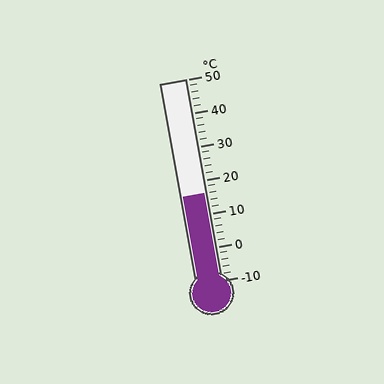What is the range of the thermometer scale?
The thermometer scale ranges from -10°C to 50°C.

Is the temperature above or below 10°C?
The temperature is above 10°C.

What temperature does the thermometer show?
The thermometer shows approximately 16°C.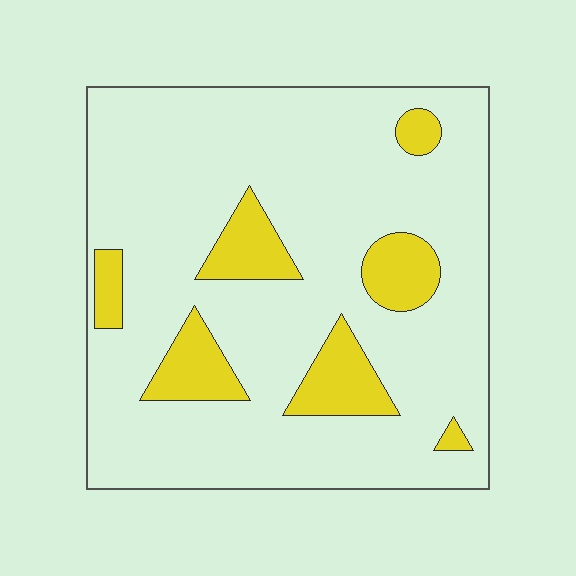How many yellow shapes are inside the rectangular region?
7.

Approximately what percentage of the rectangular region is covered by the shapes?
Approximately 15%.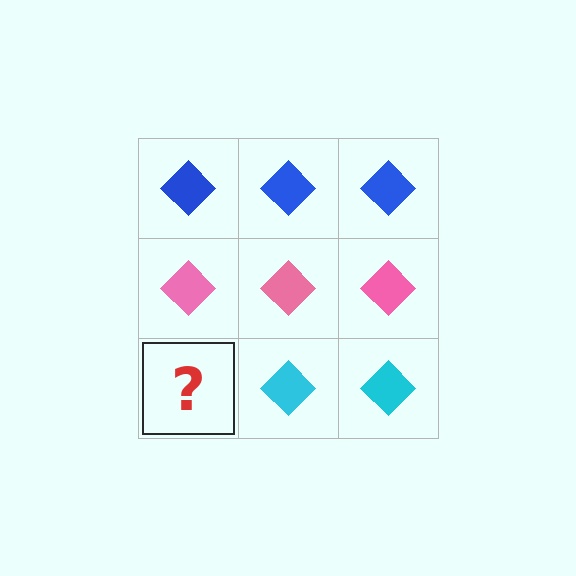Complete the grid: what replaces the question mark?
The question mark should be replaced with a cyan diamond.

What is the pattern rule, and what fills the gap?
The rule is that each row has a consistent color. The gap should be filled with a cyan diamond.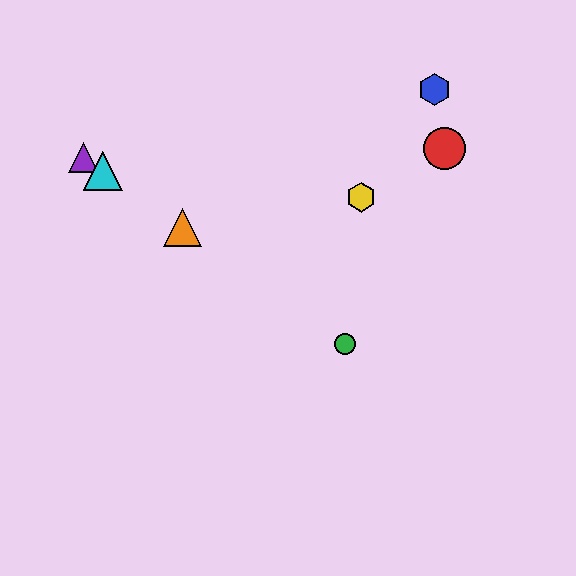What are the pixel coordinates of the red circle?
The red circle is at (444, 149).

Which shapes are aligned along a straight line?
The green circle, the purple triangle, the orange triangle, the cyan triangle are aligned along a straight line.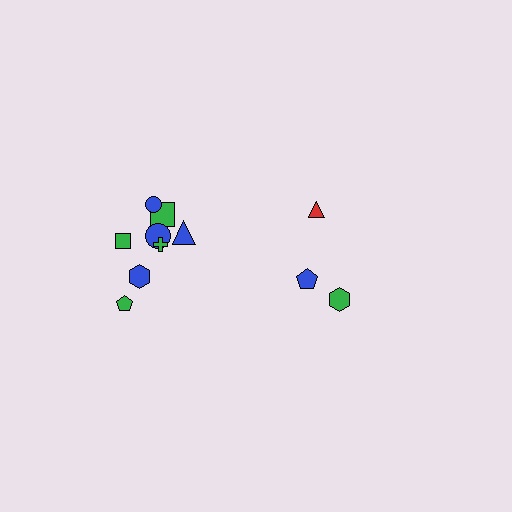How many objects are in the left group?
There are 8 objects.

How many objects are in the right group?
There are 3 objects.